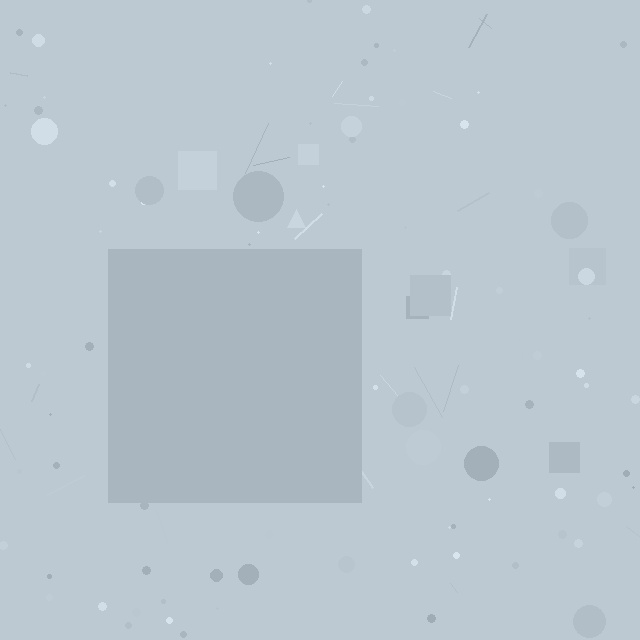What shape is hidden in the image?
A square is hidden in the image.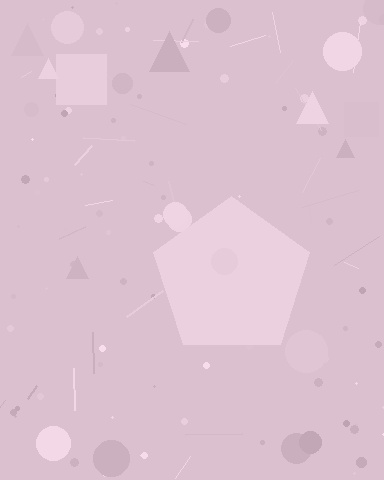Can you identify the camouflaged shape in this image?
The camouflaged shape is a pentagon.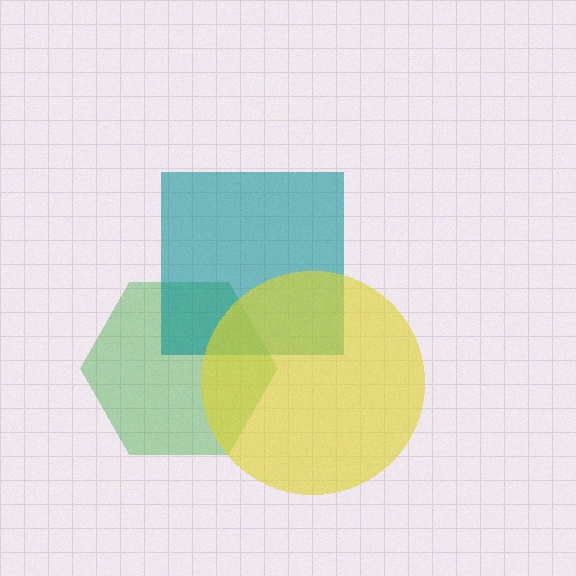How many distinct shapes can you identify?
There are 3 distinct shapes: a green hexagon, a teal square, a yellow circle.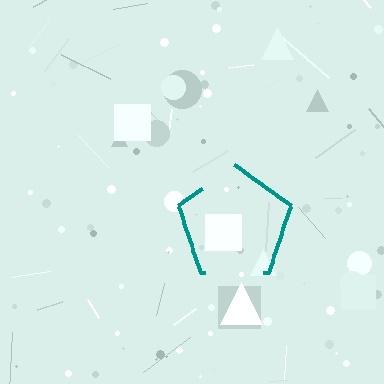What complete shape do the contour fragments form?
The contour fragments form a pentagon.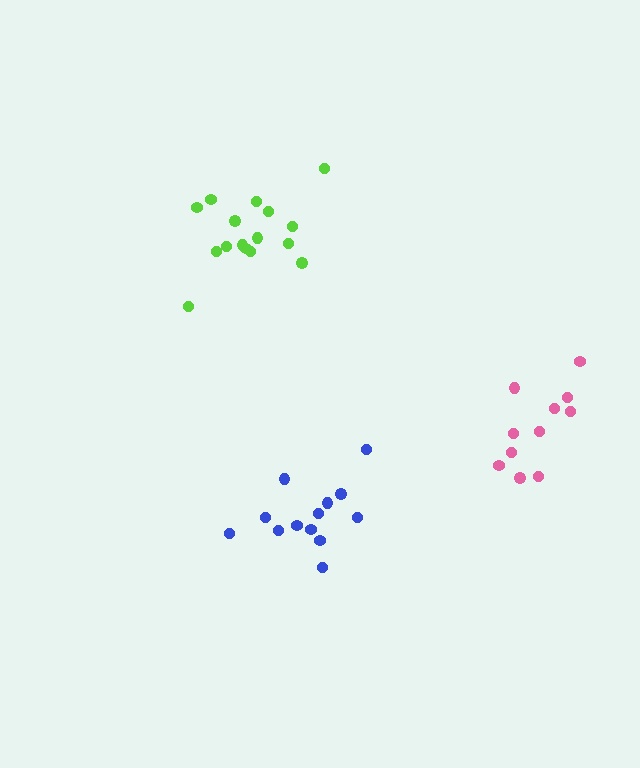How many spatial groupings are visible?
There are 3 spatial groupings.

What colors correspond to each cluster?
The clusters are colored: lime, blue, pink.